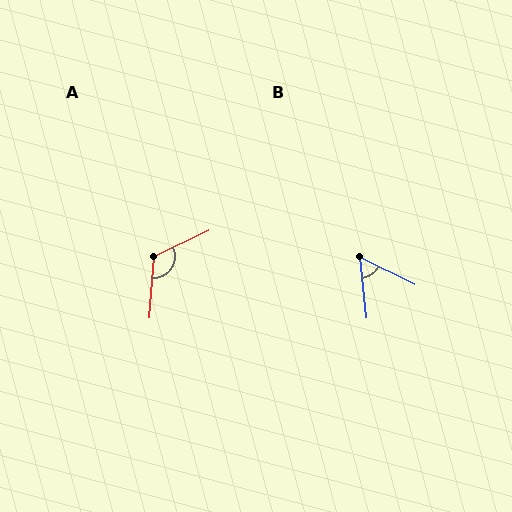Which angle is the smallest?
B, at approximately 57 degrees.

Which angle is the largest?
A, at approximately 120 degrees.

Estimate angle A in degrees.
Approximately 120 degrees.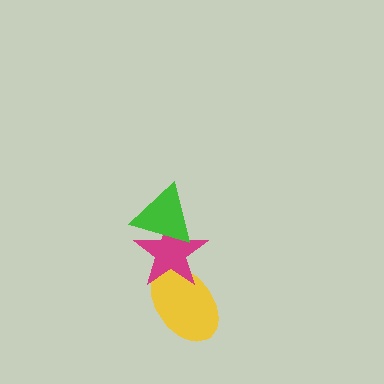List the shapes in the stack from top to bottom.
From top to bottom: the green triangle, the magenta star, the yellow ellipse.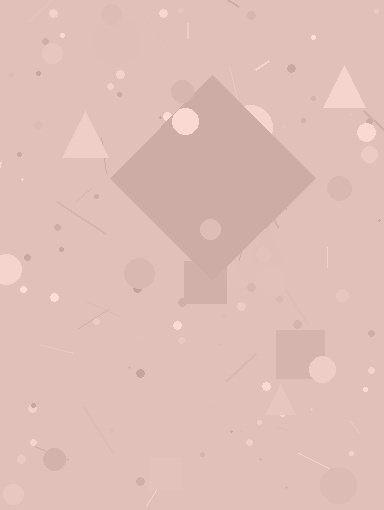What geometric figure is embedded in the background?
A diamond is embedded in the background.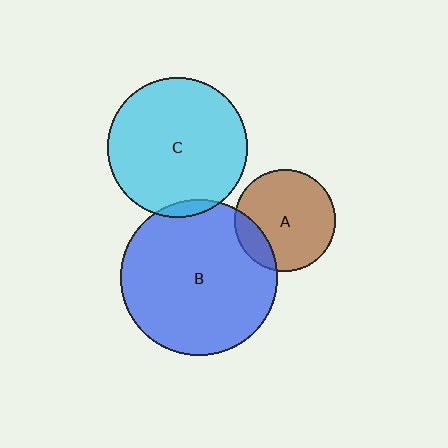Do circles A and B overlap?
Yes.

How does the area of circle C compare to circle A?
Approximately 1.9 times.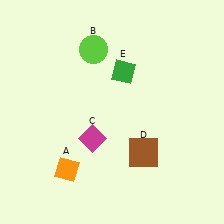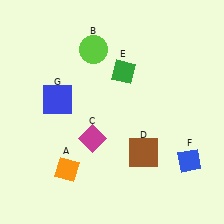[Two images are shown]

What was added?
A blue diamond (F), a blue square (G) were added in Image 2.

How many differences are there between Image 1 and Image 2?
There are 2 differences between the two images.